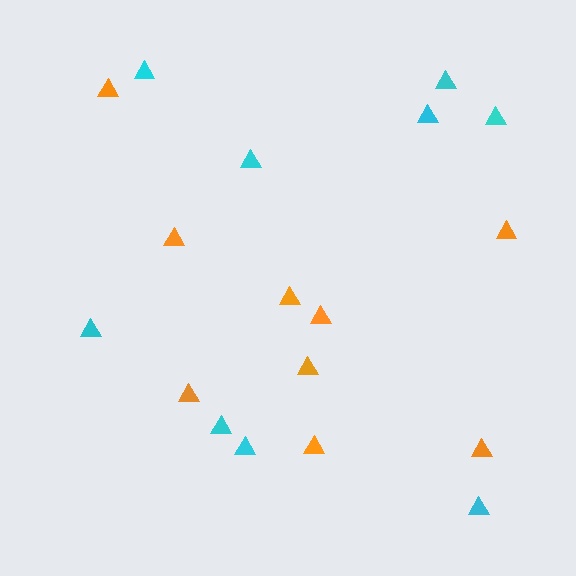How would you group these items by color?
There are 2 groups: one group of orange triangles (9) and one group of cyan triangles (9).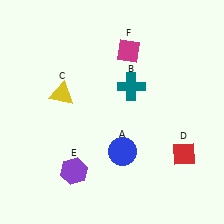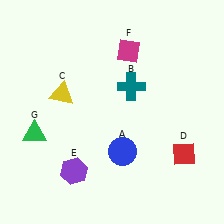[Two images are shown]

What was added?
A green triangle (G) was added in Image 2.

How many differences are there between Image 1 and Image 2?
There is 1 difference between the two images.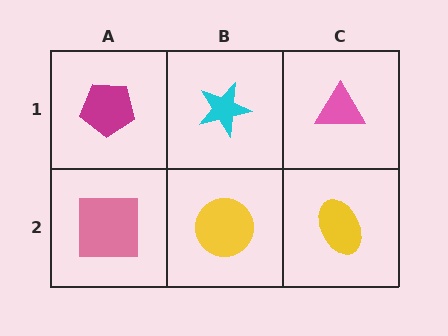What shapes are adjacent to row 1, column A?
A pink square (row 2, column A), a cyan star (row 1, column B).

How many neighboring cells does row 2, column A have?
2.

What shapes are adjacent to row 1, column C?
A yellow ellipse (row 2, column C), a cyan star (row 1, column B).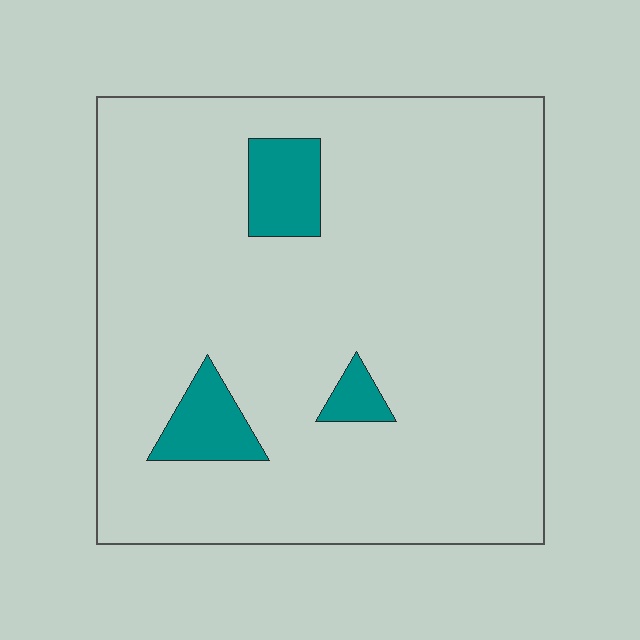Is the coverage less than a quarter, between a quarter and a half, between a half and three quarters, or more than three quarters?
Less than a quarter.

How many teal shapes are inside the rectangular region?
3.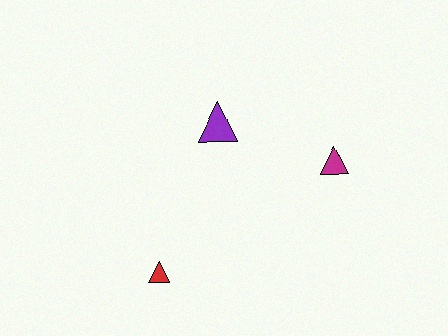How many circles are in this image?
There are no circles.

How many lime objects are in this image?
There are no lime objects.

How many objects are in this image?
There are 3 objects.